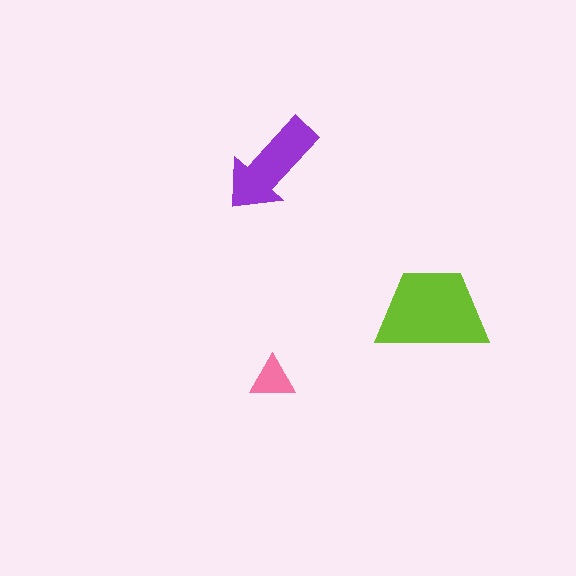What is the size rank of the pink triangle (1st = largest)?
3rd.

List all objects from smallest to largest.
The pink triangle, the purple arrow, the lime trapezoid.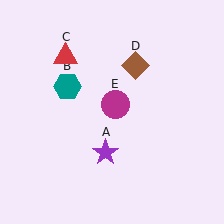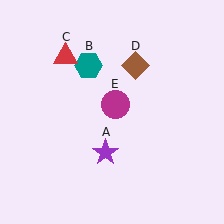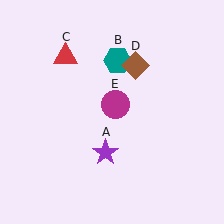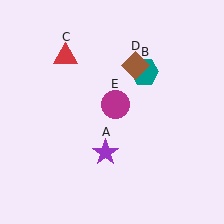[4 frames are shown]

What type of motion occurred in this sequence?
The teal hexagon (object B) rotated clockwise around the center of the scene.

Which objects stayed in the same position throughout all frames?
Purple star (object A) and red triangle (object C) and brown diamond (object D) and magenta circle (object E) remained stationary.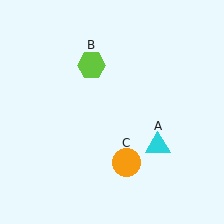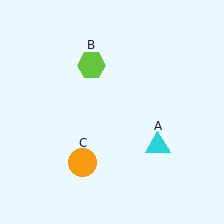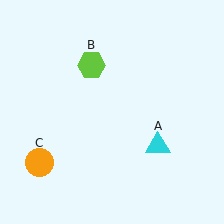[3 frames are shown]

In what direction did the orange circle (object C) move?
The orange circle (object C) moved left.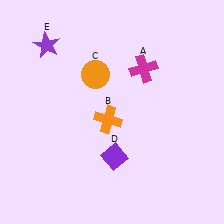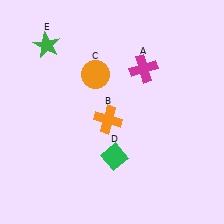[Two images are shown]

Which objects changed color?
D changed from purple to green. E changed from purple to green.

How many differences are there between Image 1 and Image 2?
There are 2 differences between the two images.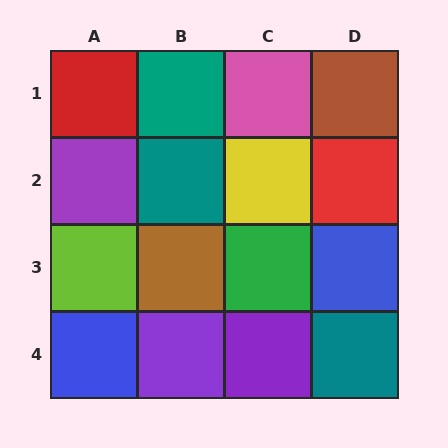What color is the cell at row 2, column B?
Teal.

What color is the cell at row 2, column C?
Yellow.